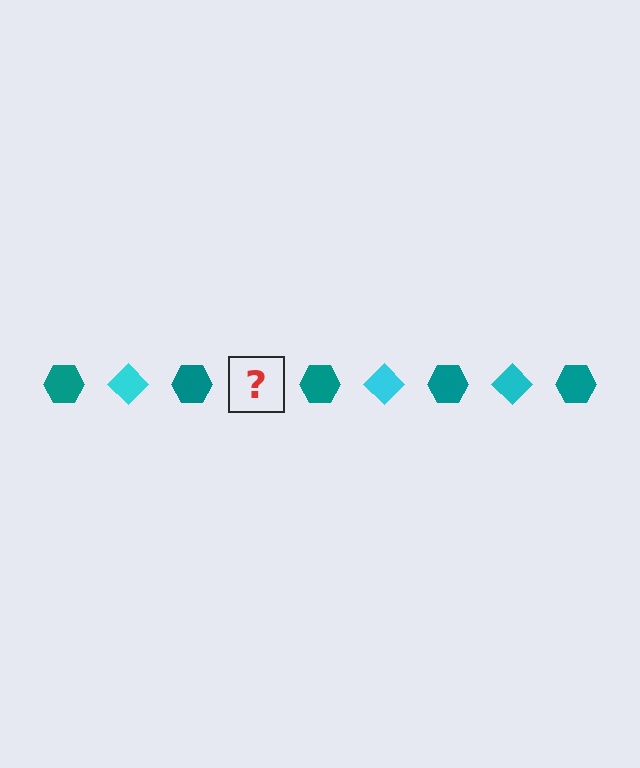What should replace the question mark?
The question mark should be replaced with a cyan diamond.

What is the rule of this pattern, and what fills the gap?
The rule is that the pattern alternates between teal hexagon and cyan diamond. The gap should be filled with a cyan diamond.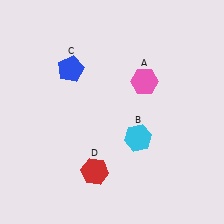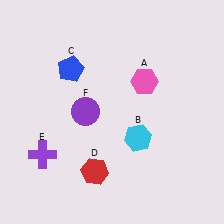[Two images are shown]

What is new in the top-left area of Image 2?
A purple circle (F) was added in the top-left area of Image 2.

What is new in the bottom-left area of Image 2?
A purple cross (E) was added in the bottom-left area of Image 2.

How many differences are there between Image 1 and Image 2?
There are 2 differences between the two images.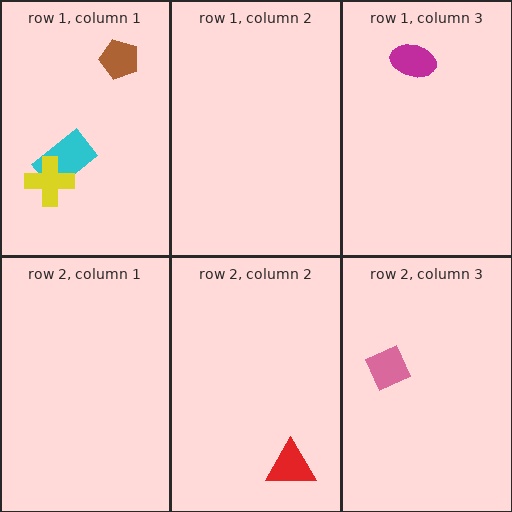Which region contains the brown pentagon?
The row 1, column 1 region.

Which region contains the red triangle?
The row 2, column 2 region.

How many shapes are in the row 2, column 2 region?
1.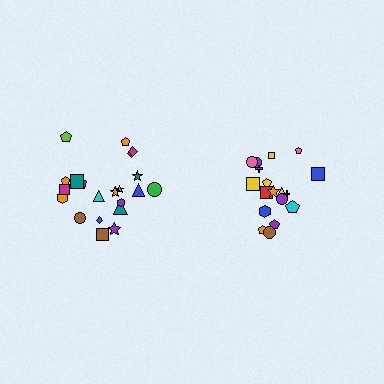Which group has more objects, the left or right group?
The left group.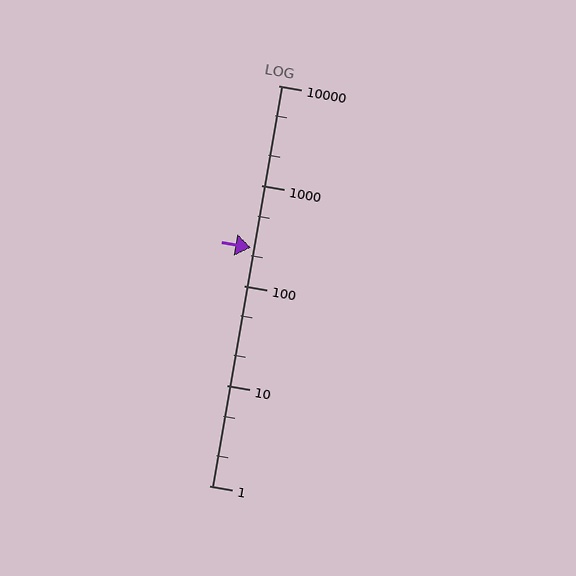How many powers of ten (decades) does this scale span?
The scale spans 4 decades, from 1 to 10000.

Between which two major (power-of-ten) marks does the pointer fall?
The pointer is between 100 and 1000.